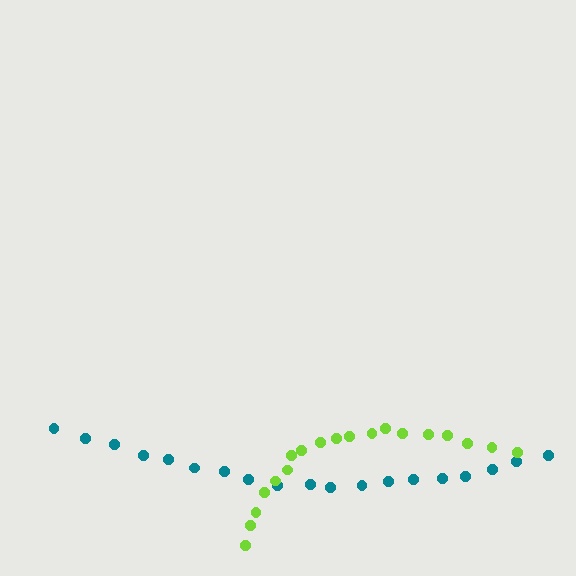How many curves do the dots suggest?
There are 2 distinct paths.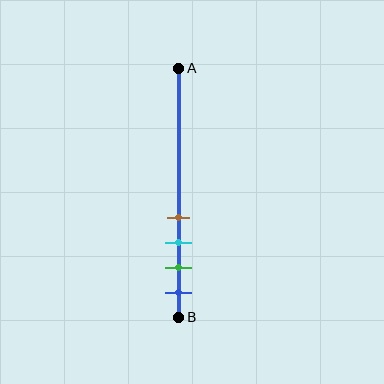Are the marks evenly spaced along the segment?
Yes, the marks are approximately evenly spaced.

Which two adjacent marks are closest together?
The brown and cyan marks are the closest adjacent pair.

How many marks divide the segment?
There are 4 marks dividing the segment.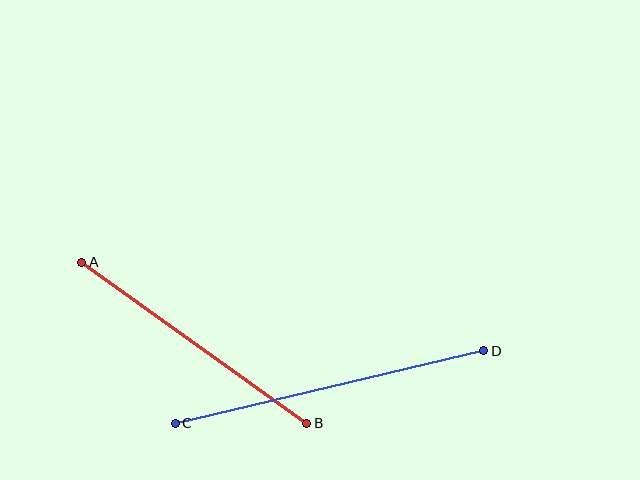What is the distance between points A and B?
The distance is approximately 277 pixels.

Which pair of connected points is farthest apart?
Points C and D are farthest apart.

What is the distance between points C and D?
The distance is approximately 317 pixels.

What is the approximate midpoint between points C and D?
The midpoint is at approximately (329, 387) pixels.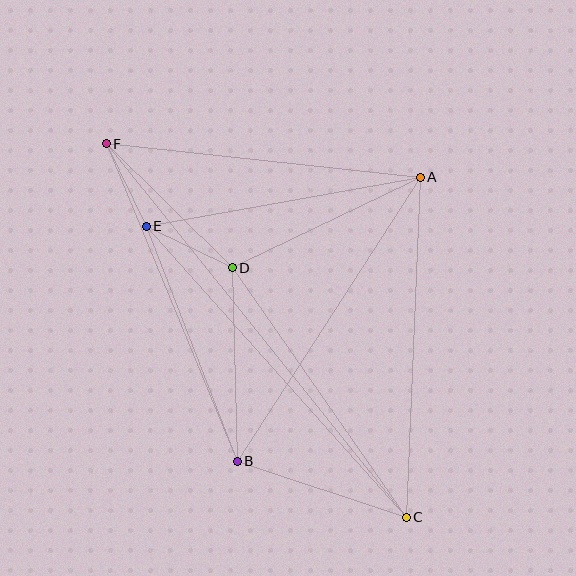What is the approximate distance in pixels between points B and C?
The distance between B and C is approximately 178 pixels.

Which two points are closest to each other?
Points E and F are closest to each other.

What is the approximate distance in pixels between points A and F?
The distance between A and F is approximately 316 pixels.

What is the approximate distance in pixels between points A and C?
The distance between A and C is approximately 340 pixels.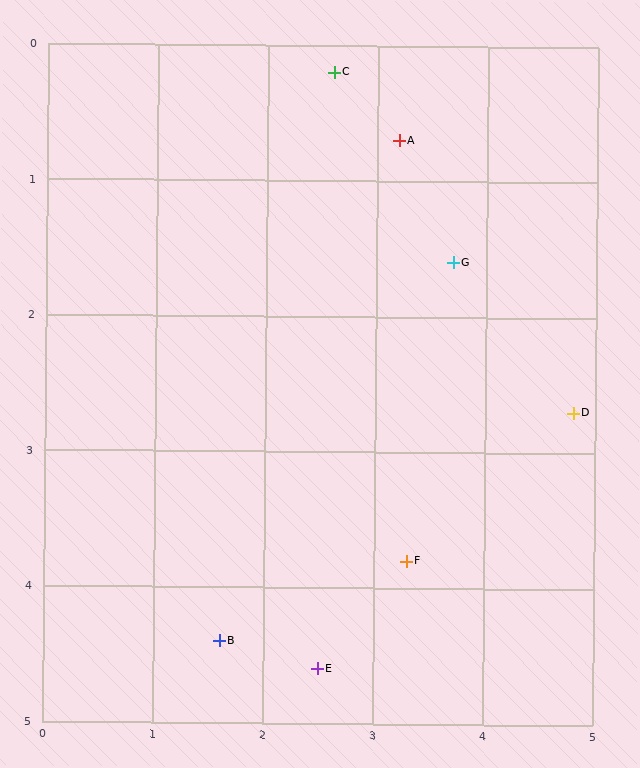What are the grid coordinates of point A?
Point A is at approximately (3.2, 0.7).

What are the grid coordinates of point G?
Point G is at approximately (3.7, 1.6).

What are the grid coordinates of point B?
Point B is at approximately (1.6, 4.4).